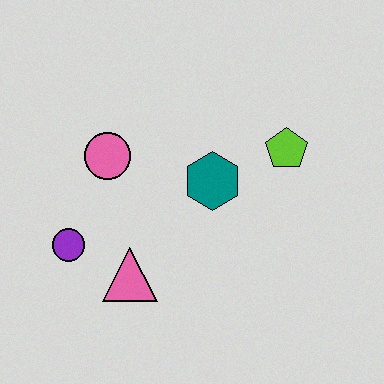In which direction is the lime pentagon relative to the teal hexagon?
The lime pentagon is to the right of the teal hexagon.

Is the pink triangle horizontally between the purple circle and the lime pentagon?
Yes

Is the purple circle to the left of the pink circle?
Yes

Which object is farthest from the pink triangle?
The lime pentagon is farthest from the pink triangle.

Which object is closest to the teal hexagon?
The lime pentagon is closest to the teal hexagon.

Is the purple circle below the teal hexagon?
Yes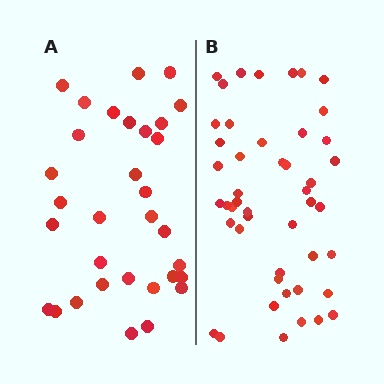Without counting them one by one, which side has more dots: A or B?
Region B (the right region) has more dots.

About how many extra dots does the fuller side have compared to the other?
Region B has approximately 15 more dots than region A.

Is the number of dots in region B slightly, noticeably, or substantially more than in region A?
Region B has substantially more. The ratio is roughly 1.5 to 1.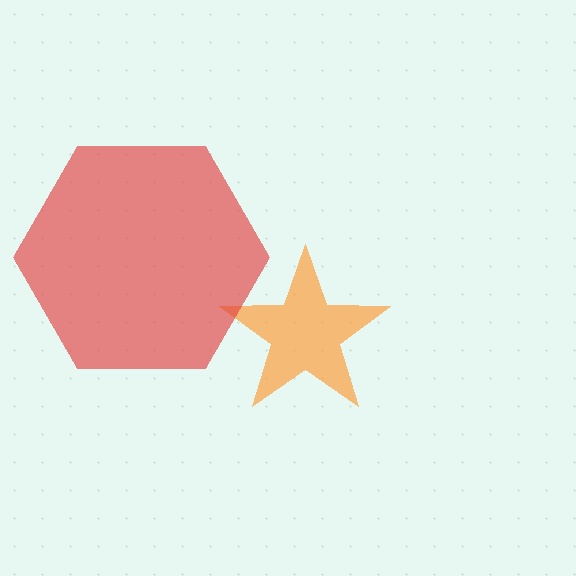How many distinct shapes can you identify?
There are 2 distinct shapes: an orange star, a red hexagon.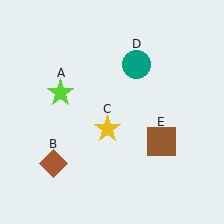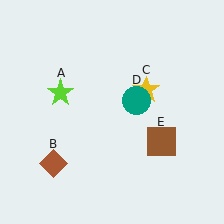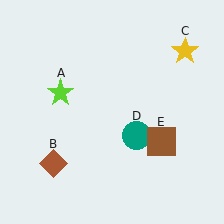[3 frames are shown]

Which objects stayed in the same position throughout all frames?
Lime star (object A) and brown diamond (object B) and brown square (object E) remained stationary.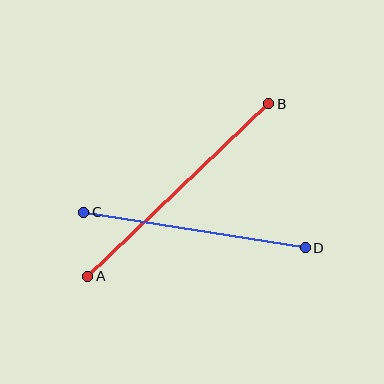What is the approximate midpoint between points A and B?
The midpoint is at approximately (178, 190) pixels.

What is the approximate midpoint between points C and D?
The midpoint is at approximately (194, 230) pixels.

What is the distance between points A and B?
The distance is approximately 250 pixels.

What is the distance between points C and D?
The distance is approximately 225 pixels.